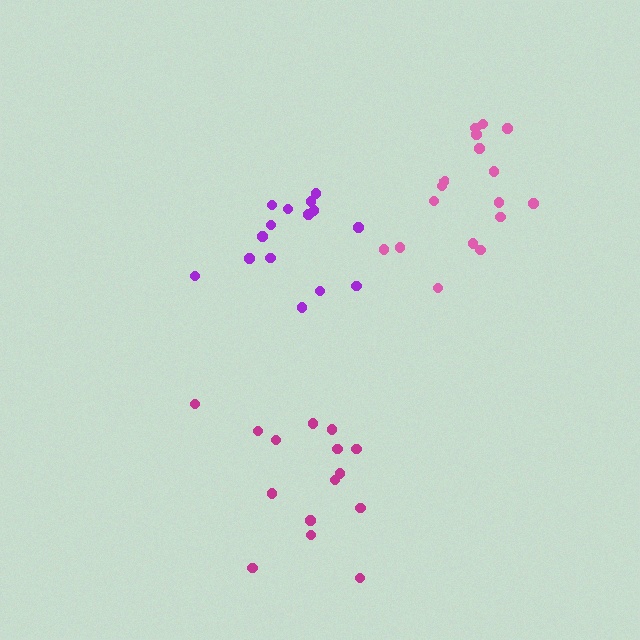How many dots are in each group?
Group 1: 15 dots, Group 2: 15 dots, Group 3: 17 dots (47 total).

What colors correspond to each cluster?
The clusters are colored: purple, magenta, pink.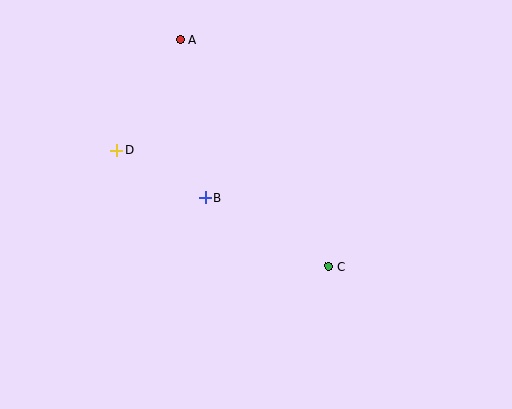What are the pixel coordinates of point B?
Point B is at (205, 197).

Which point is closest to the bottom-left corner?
Point D is closest to the bottom-left corner.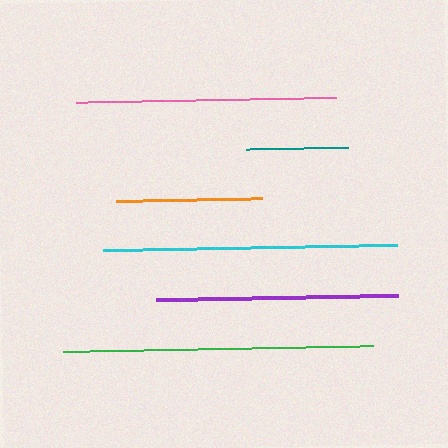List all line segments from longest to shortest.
From longest to shortest: green, cyan, pink, purple, orange, teal.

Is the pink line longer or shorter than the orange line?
The pink line is longer than the orange line.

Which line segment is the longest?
The green line is the longest at approximately 310 pixels.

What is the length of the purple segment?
The purple segment is approximately 242 pixels long.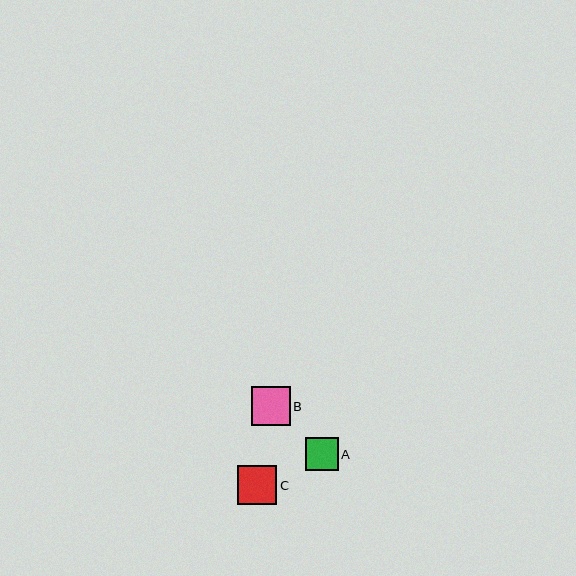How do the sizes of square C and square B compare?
Square C and square B are approximately the same size.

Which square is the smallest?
Square A is the smallest with a size of approximately 33 pixels.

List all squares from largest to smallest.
From largest to smallest: C, B, A.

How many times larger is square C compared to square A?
Square C is approximately 1.2 times the size of square A.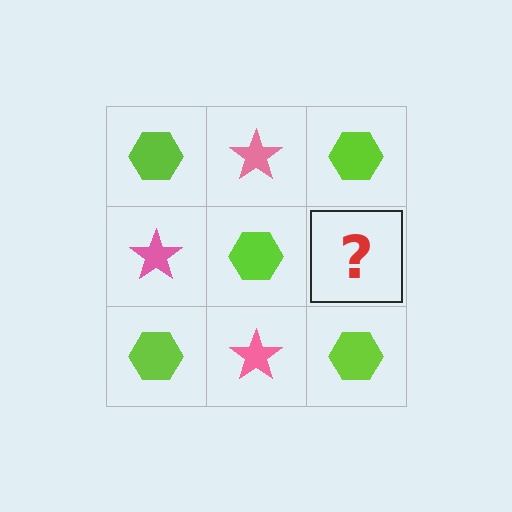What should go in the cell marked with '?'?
The missing cell should contain a pink star.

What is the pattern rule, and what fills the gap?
The rule is that it alternates lime hexagon and pink star in a checkerboard pattern. The gap should be filled with a pink star.